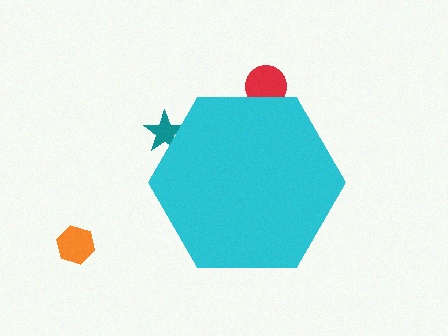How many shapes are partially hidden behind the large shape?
2 shapes are partially hidden.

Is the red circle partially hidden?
Yes, the red circle is partially hidden behind the cyan hexagon.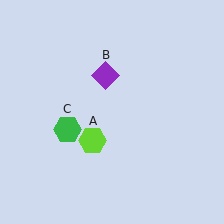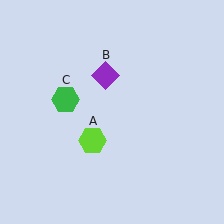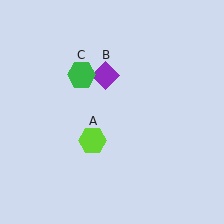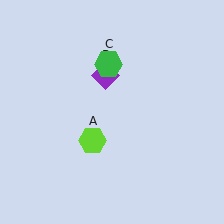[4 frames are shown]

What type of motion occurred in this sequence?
The green hexagon (object C) rotated clockwise around the center of the scene.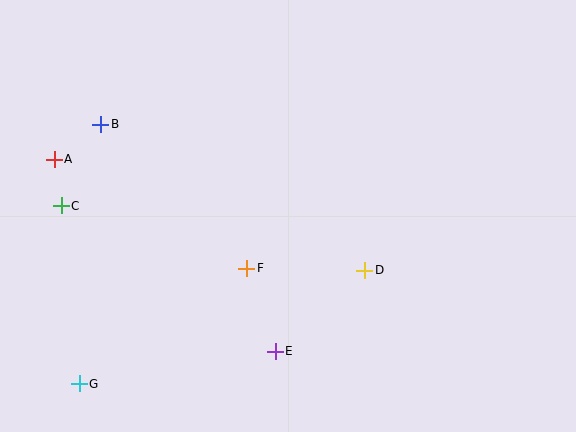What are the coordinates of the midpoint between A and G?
The midpoint between A and G is at (67, 271).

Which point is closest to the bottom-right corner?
Point D is closest to the bottom-right corner.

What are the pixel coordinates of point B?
Point B is at (101, 124).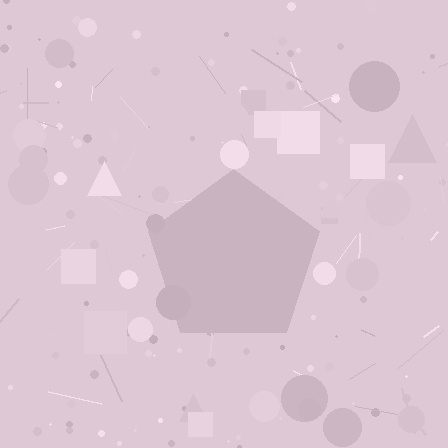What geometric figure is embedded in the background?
A pentagon is embedded in the background.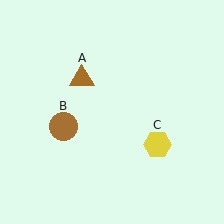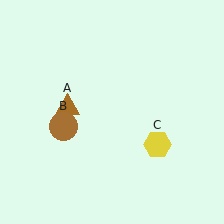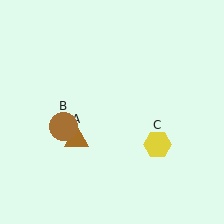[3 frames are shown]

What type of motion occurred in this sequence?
The brown triangle (object A) rotated counterclockwise around the center of the scene.